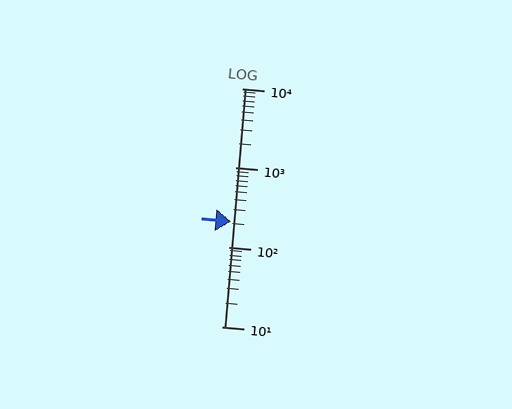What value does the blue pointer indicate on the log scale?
The pointer indicates approximately 210.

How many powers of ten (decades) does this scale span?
The scale spans 3 decades, from 10 to 10000.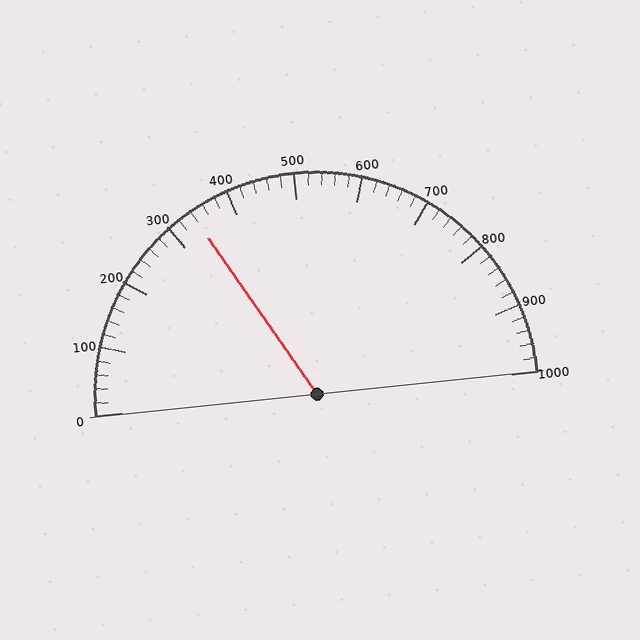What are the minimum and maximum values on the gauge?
The gauge ranges from 0 to 1000.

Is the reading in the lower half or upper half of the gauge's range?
The reading is in the lower half of the range (0 to 1000).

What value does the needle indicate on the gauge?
The needle indicates approximately 340.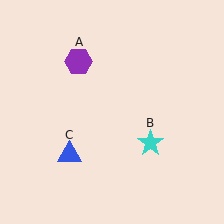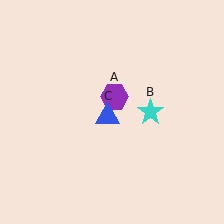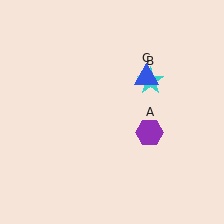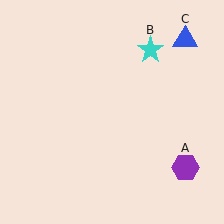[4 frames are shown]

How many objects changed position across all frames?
3 objects changed position: purple hexagon (object A), cyan star (object B), blue triangle (object C).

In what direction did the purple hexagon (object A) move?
The purple hexagon (object A) moved down and to the right.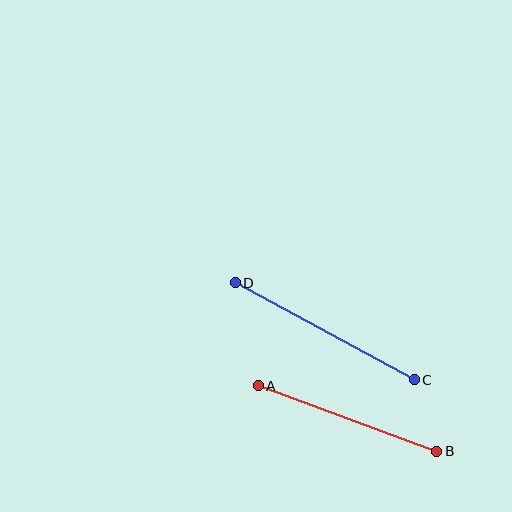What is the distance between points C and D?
The distance is approximately 203 pixels.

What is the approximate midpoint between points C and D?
The midpoint is at approximately (325, 331) pixels.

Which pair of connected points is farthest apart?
Points C and D are farthest apart.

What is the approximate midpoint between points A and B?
The midpoint is at approximately (348, 419) pixels.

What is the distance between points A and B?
The distance is approximately 190 pixels.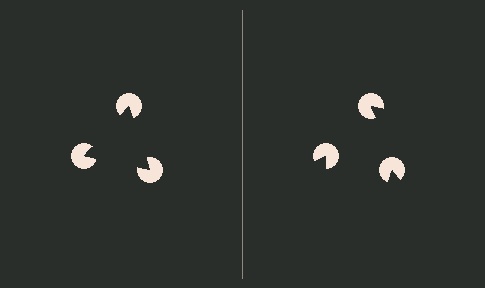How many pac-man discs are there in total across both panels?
6 — 3 on each side.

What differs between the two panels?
The pac-man discs are positioned identically on both sides; only the wedge orientations differ. On the left they align to a triangle; on the right they are misaligned.